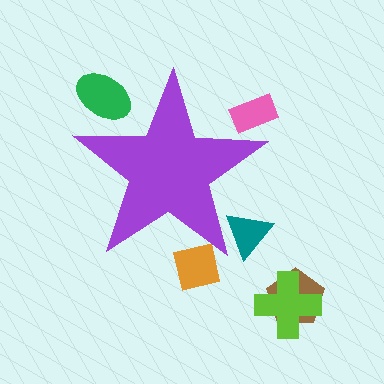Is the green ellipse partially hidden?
Yes, the green ellipse is partially hidden behind the purple star.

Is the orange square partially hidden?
Yes, the orange square is partially hidden behind the purple star.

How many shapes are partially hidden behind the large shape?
4 shapes are partially hidden.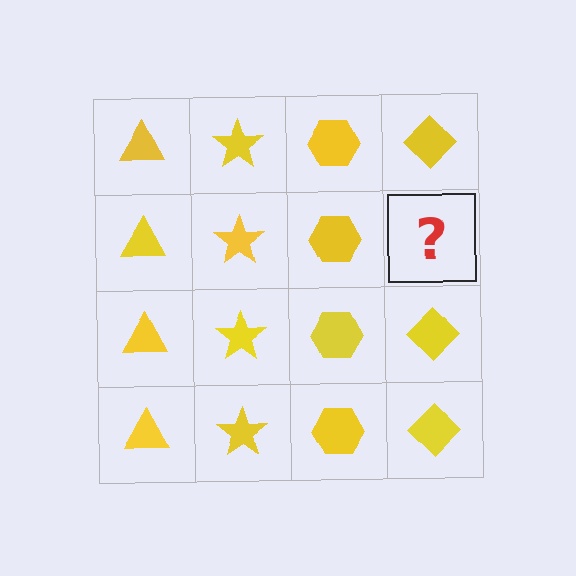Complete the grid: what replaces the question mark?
The question mark should be replaced with a yellow diamond.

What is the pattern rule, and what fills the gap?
The rule is that each column has a consistent shape. The gap should be filled with a yellow diamond.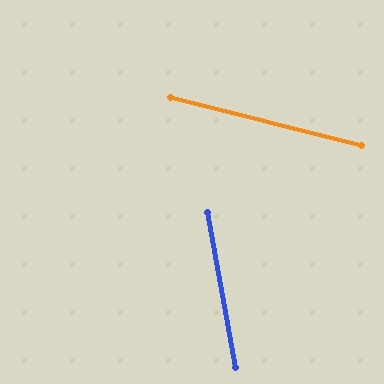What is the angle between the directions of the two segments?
Approximately 66 degrees.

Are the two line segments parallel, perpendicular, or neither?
Neither parallel nor perpendicular — they differ by about 66°.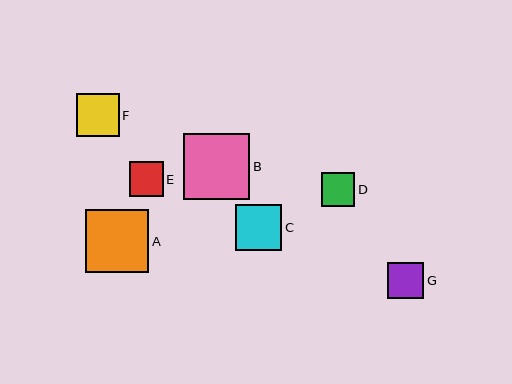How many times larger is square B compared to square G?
Square B is approximately 1.8 times the size of square G.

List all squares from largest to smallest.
From largest to smallest: B, A, C, F, G, E, D.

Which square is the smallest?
Square D is the smallest with a size of approximately 33 pixels.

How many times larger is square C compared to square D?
Square C is approximately 1.4 times the size of square D.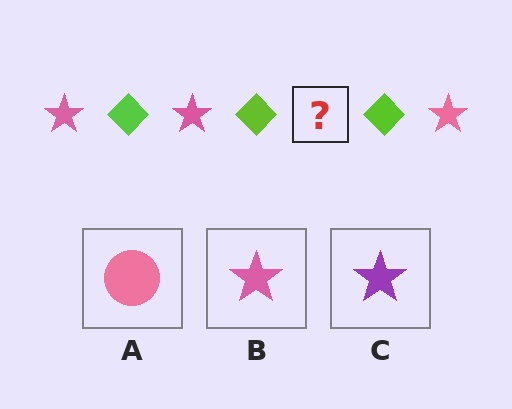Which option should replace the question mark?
Option B.